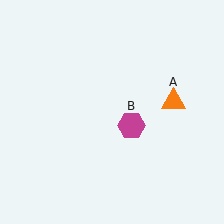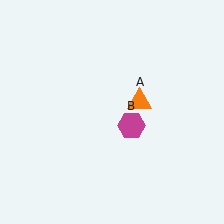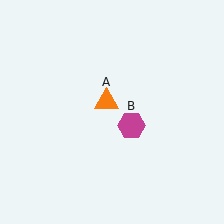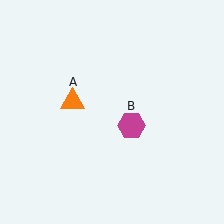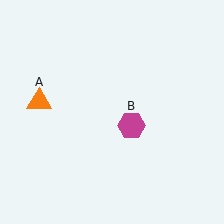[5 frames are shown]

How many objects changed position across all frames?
1 object changed position: orange triangle (object A).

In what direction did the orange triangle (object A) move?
The orange triangle (object A) moved left.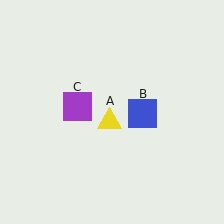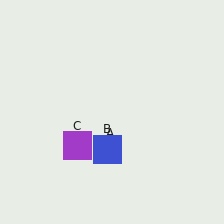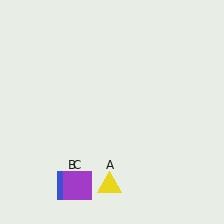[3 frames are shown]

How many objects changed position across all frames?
3 objects changed position: yellow triangle (object A), blue square (object B), purple square (object C).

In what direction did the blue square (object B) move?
The blue square (object B) moved down and to the left.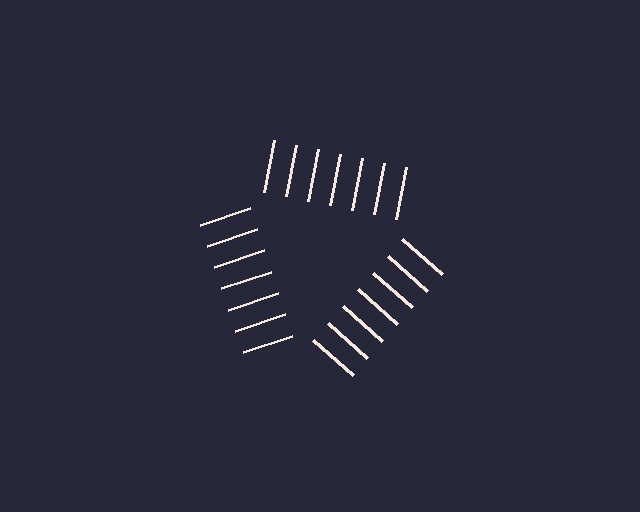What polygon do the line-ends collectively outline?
An illusory triangle — the line segments terminate on its edges but no continuous stroke is drawn.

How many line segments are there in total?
21 — 7 along each of the 3 edges.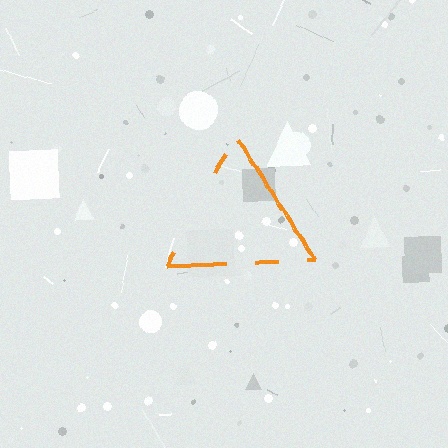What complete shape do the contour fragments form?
The contour fragments form a triangle.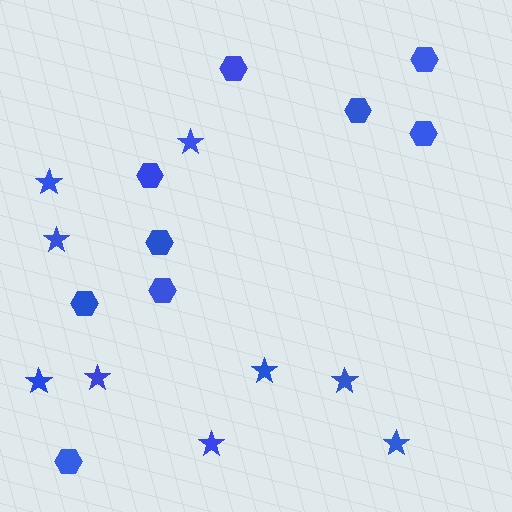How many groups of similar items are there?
There are 2 groups: one group of hexagons (9) and one group of stars (9).